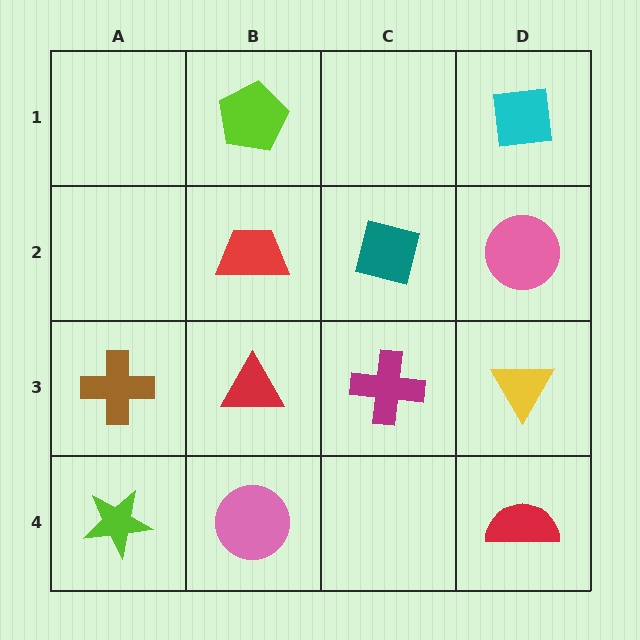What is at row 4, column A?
A lime star.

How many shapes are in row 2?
3 shapes.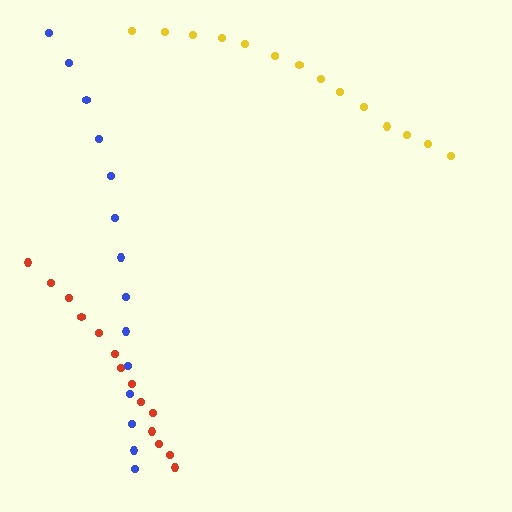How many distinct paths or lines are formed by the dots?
There are 3 distinct paths.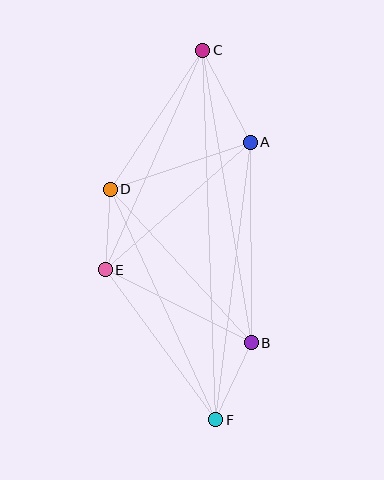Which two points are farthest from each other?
Points C and F are farthest from each other.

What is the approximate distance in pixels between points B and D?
The distance between B and D is approximately 208 pixels.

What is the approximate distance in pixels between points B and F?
The distance between B and F is approximately 85 pixels.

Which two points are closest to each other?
Points D and E are closest to each other.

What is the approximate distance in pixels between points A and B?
The distance between A and B is approximately 200 pixels.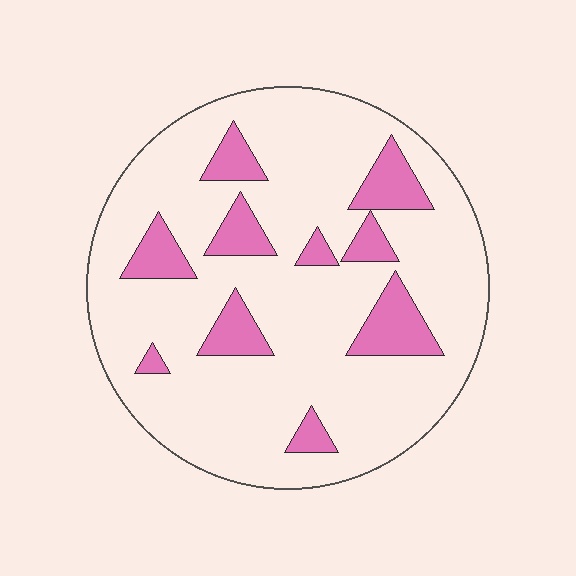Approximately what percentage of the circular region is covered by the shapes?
Approximately 15%.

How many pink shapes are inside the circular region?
10.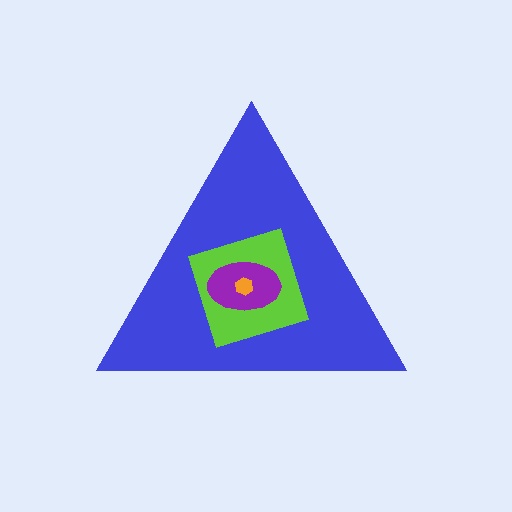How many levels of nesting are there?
4.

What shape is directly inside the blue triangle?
The lime diamond.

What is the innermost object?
The orange hexagon.